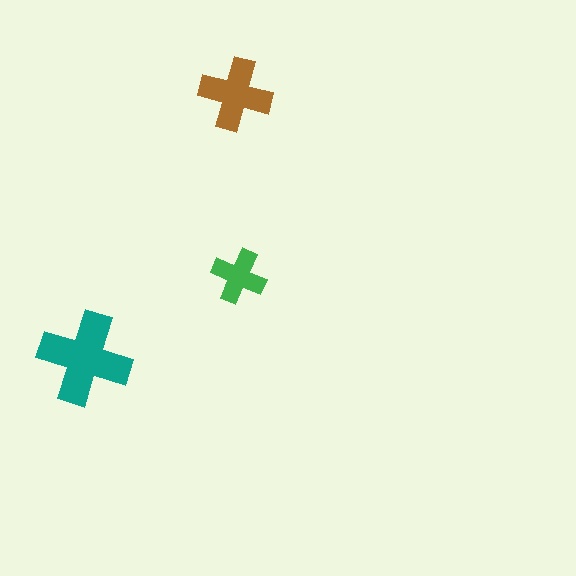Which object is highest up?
The brown cross is topmost.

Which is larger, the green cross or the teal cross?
The teal one.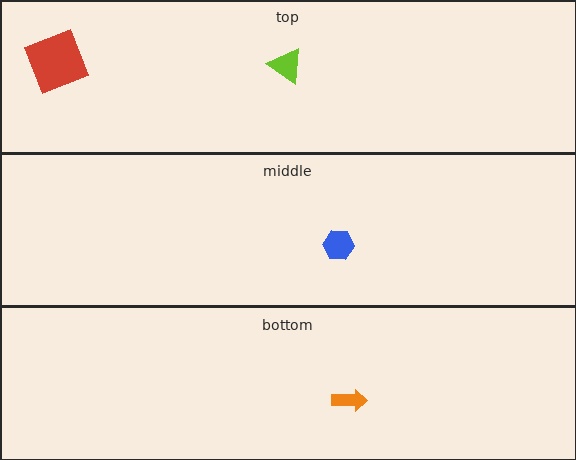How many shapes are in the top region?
2.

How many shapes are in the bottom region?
1.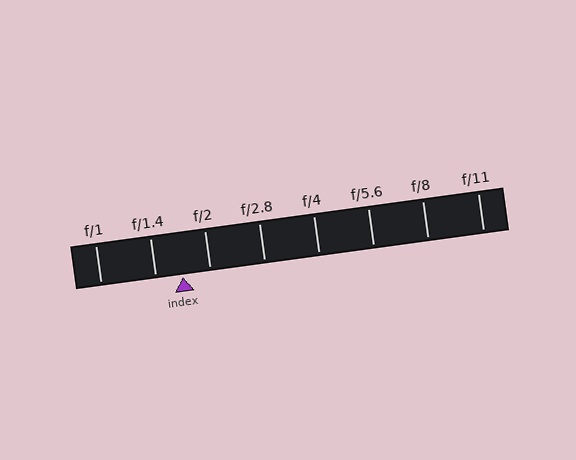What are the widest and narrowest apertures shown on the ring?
The widest aperture shown is f/1 and the narrowest is f/11.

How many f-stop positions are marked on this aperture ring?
There are 8 f-stop positions marked.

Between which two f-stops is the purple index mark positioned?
The index mark is between f/1.4 and f/2.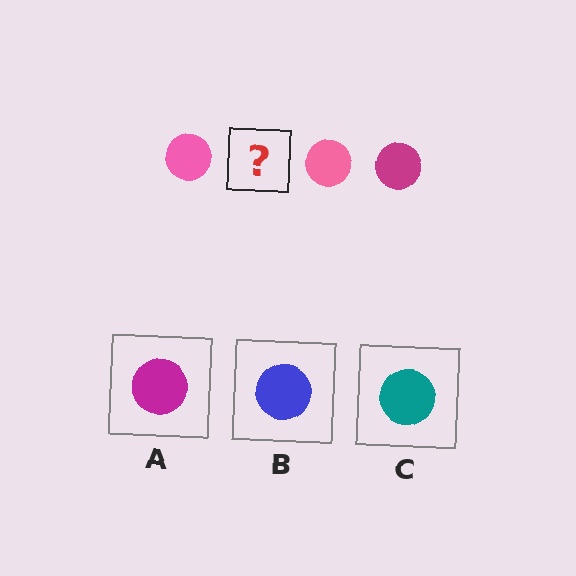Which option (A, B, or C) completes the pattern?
A.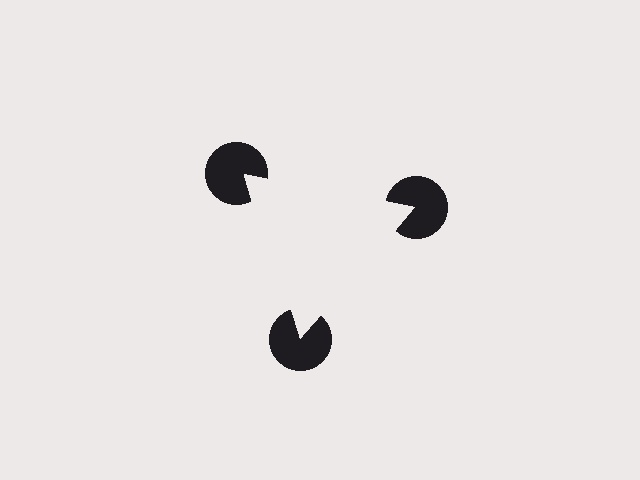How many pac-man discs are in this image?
There are 3 — one at each vertex of the illusory triangle.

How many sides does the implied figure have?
3 sides.